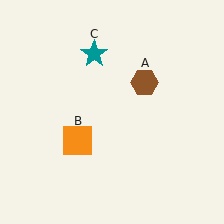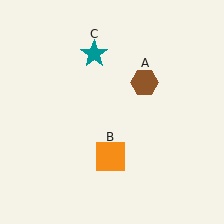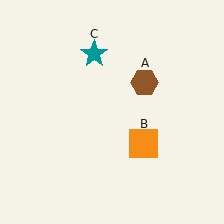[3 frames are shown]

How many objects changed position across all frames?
1 object changed position: orange square (object B).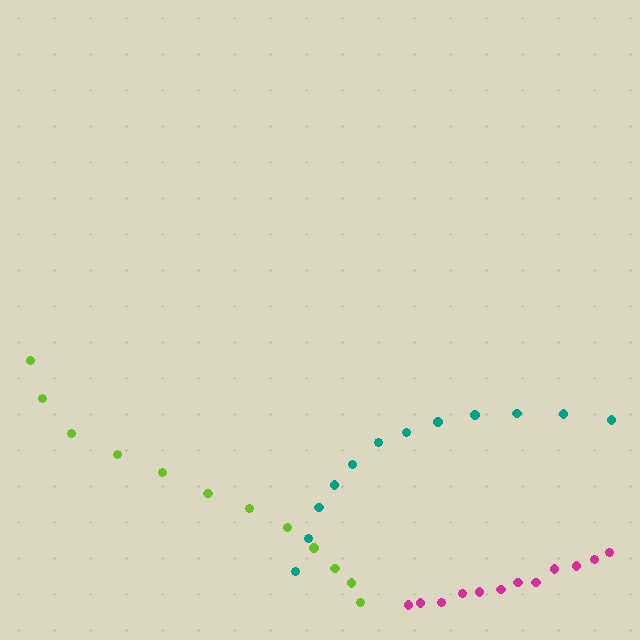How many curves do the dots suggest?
There are 3 distinct paths.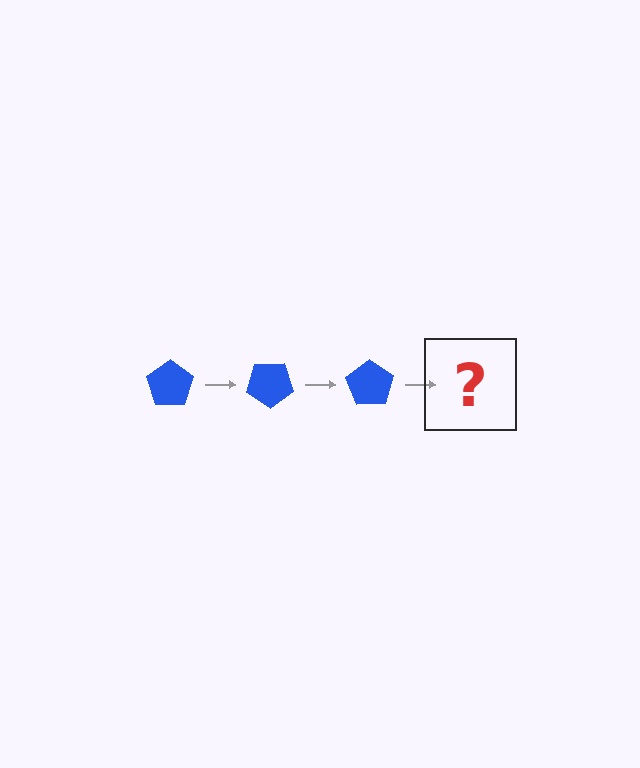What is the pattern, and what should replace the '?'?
The pattern is that the pentagon rotates 35 degrees each step. The '?' should be a blue pentagon rotated 105 degrees.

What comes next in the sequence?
The next element should be a blue pentagon rotated 105 degrees.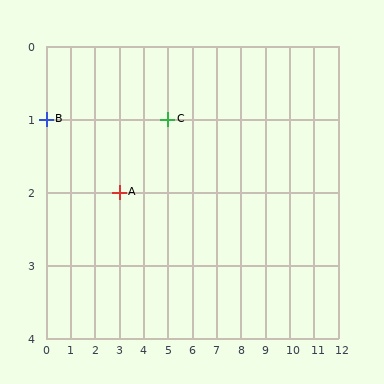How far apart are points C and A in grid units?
Points C and A are 2 columns and 1 row apart (about 2.2 grid units diagonally).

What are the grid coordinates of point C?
Point C is at grid coordinates (5, 1).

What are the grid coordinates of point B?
Point B is at grid coordinates (0, 1).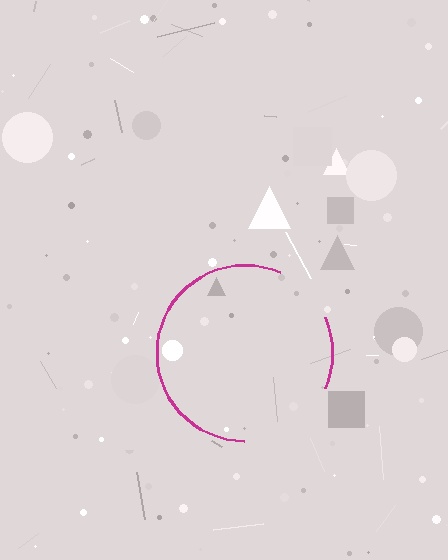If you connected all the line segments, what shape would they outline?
They would outline a circle.